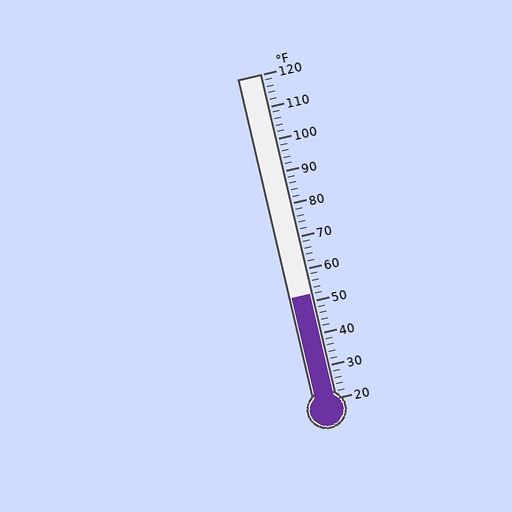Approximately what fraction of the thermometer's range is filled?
The thermometer is filled to approximately 30% of its range.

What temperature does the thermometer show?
The thermometer shows approximately 52°F.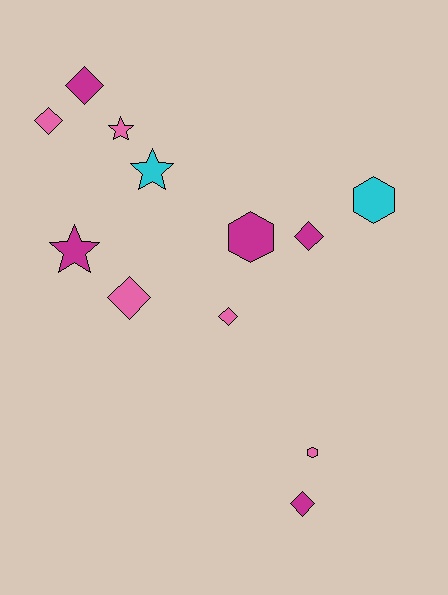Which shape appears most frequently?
Diamond, with 6 objects.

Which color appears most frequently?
Magenta, with 5 objects.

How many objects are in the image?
There are 12 objects.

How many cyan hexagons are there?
There is 1 cyan hexagon.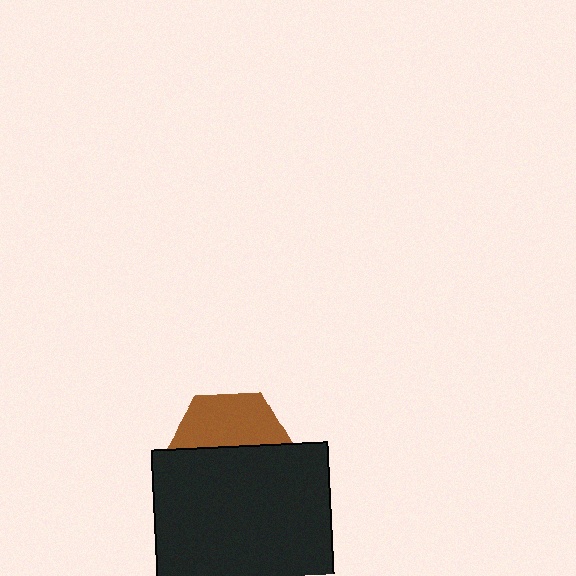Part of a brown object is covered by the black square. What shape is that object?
It is a hexagon.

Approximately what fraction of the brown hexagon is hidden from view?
Roughly 56% of the brown hexagon is hidden behind the black square.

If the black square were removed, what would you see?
You would see the complete brown hexagon.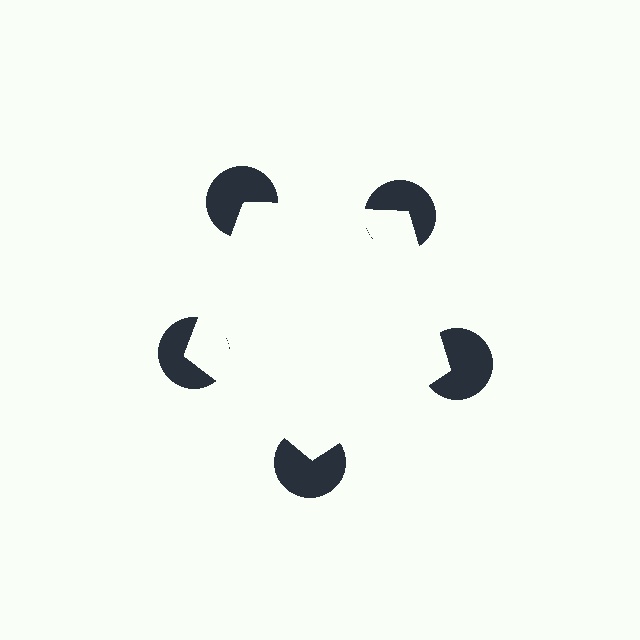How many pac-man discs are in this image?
There are 5 — one at each vertex of the illusory pentagon.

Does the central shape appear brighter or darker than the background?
It typically appears slightly brighter than the background, even though no actual brightness change is drawn.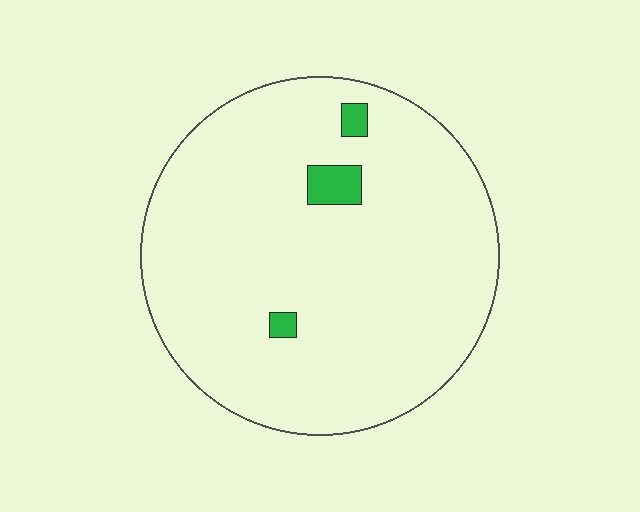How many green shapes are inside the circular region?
3.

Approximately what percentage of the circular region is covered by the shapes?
Approximately 5%.